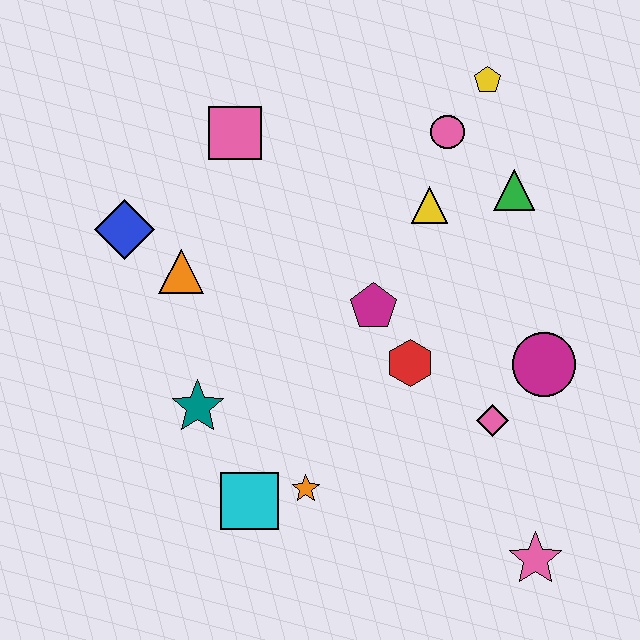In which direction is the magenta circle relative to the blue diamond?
The magenta circle is to the right of the blue diamond.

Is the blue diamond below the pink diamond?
No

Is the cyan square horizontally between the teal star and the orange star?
Yes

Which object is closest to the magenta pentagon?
The red hexagon is closest to the magenta pentagon.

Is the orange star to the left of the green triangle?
Yes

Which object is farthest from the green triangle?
The cyan square is farthest from the green triangle.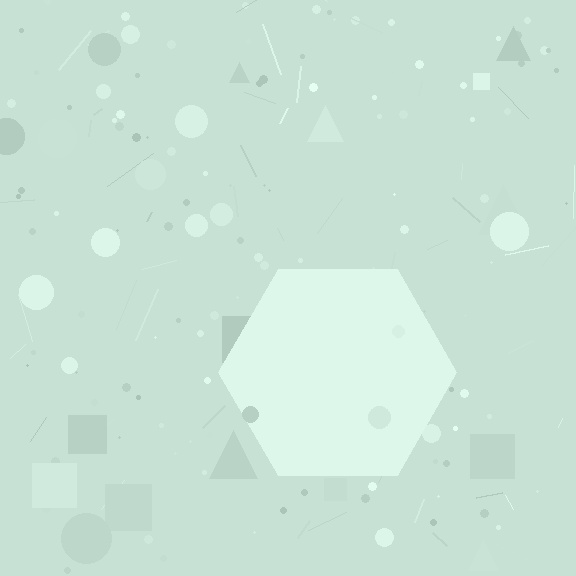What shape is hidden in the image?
A hexagon is hidden in the image.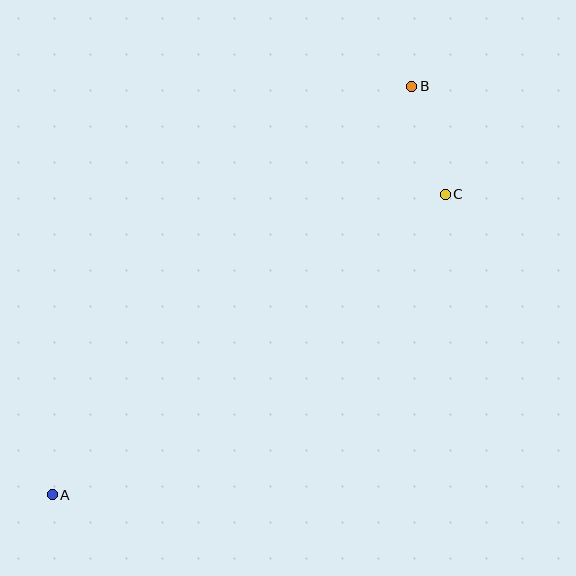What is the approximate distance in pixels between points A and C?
The distance between A and C is approximately 495 pixels.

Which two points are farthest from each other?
Points A and B are farthest from each other.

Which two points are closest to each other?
Points B and C are closest to each other.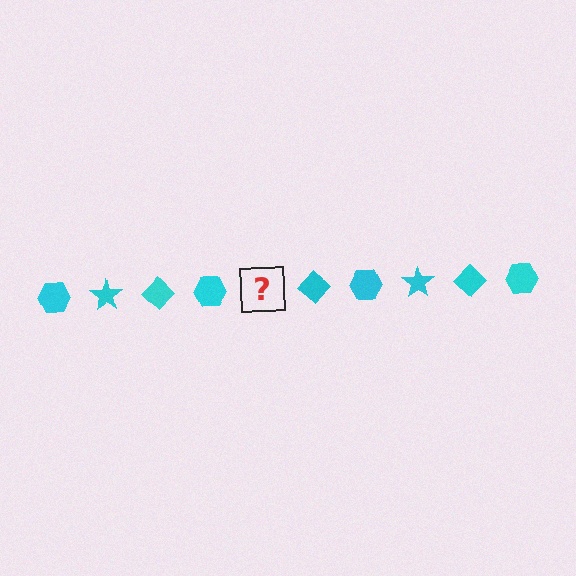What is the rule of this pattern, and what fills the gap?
The rule is that the pattern cycles through hexagon, star, diamond shapes in cyan. The gap should be filled with a cyan star.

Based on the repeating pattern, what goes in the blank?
The blank should be a cyan star.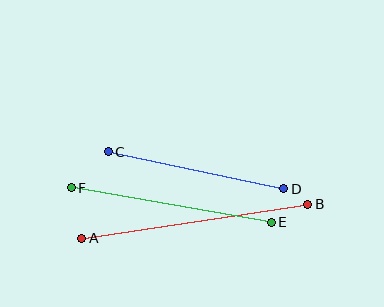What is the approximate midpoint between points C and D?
The midpoint is at approximately (196, 170) pixels.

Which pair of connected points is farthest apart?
Points A and B are farthest apart.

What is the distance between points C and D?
The distance is approximately 179 pixels.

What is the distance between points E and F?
The distance is approximately 203 pixels.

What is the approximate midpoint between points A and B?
The midpoint is at approximately (195, 221) pixels.